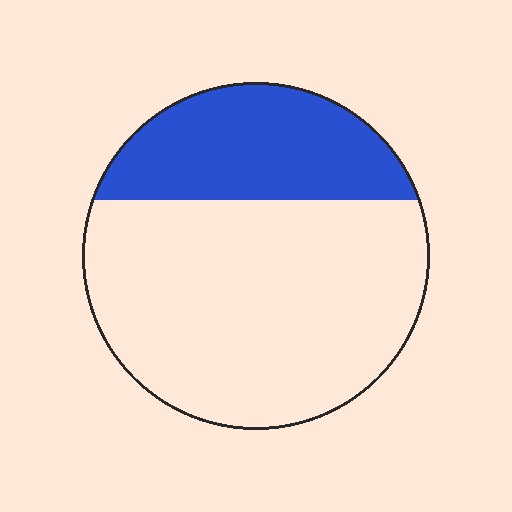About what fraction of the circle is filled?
About one third (1/3).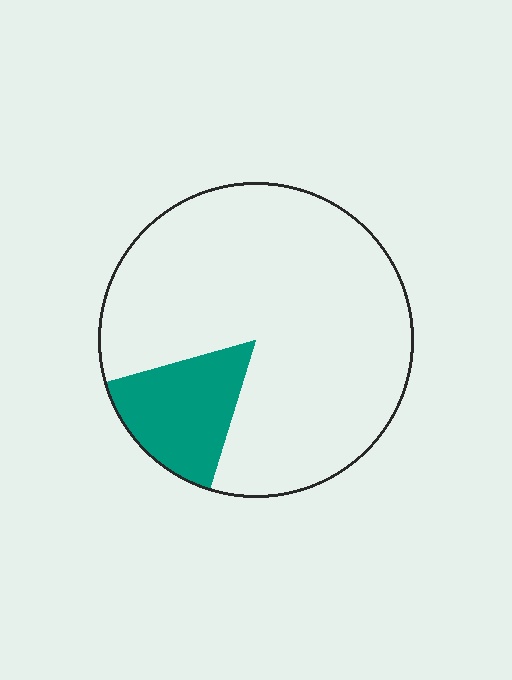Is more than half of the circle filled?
No.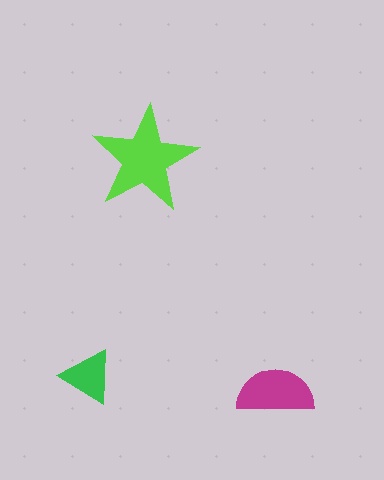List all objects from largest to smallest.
The lime star, the magenta semicircle, the green triangle.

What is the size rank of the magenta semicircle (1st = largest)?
2nd.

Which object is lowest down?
The magenta semicircle is bottommost.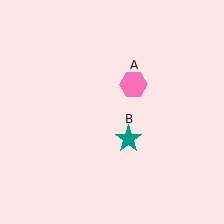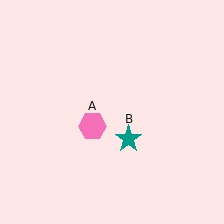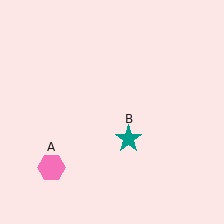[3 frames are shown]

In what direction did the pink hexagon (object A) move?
The pink hexagon (object A) moved down and to the left.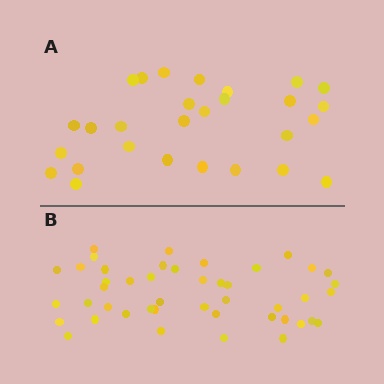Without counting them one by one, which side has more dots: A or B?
Region B (the bottom region) has more dots.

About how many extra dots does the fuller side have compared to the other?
Region B has approximately 15 more dots than region A.